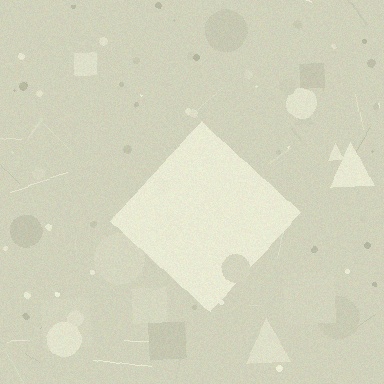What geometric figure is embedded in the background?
A diamond is embedded in the background.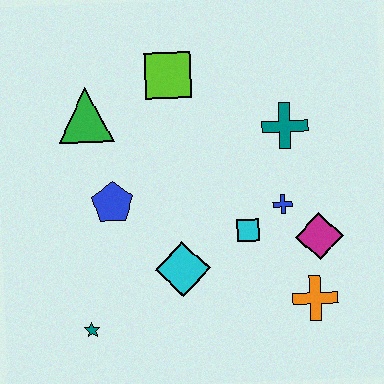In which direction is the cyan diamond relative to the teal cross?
The cyan diamond is below the teal cross.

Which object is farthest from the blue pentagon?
The orange cross is farthest from the blue pentagon.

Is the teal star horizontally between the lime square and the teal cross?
No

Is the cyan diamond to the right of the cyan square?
No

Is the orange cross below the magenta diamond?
Yes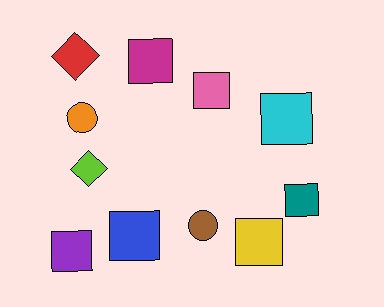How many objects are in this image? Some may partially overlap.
There are 11 objects.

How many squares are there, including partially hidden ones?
There are 7 squares.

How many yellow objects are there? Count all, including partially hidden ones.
There is 1 yellow object.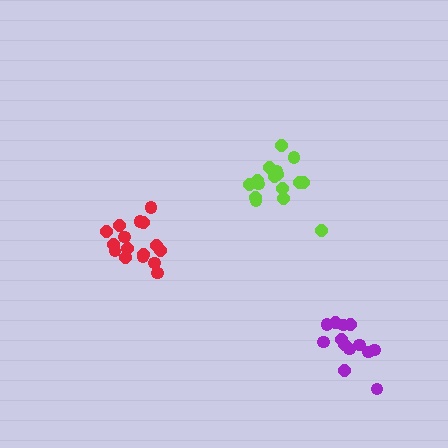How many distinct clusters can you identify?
There are 3 distinct clusters.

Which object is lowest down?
The purple cluster is bottommost.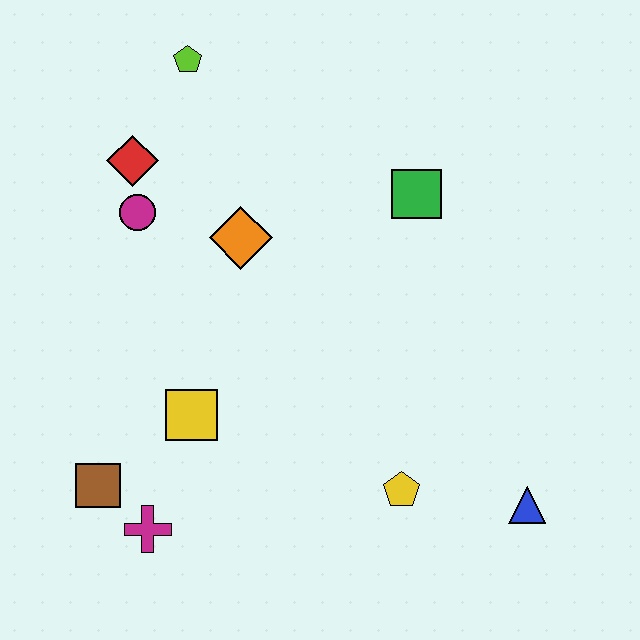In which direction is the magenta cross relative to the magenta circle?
The magenta cross is below the magenta circle.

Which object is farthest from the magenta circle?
The blue triangle is farthest from the magenta circle.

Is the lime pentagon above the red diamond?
Yes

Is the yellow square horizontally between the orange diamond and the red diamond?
Yes